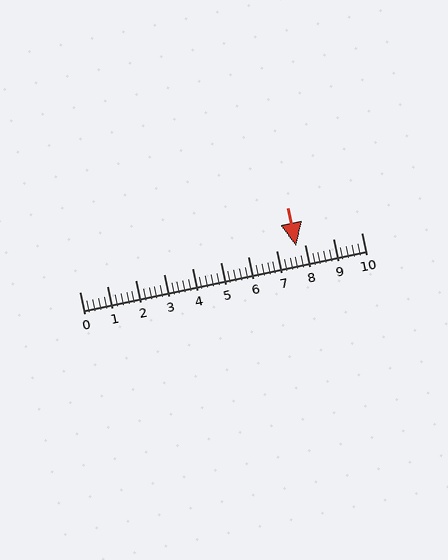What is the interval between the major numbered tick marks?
The major tick marks are spaced 1 units apart.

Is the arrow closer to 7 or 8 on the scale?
The arrow is closer to 8.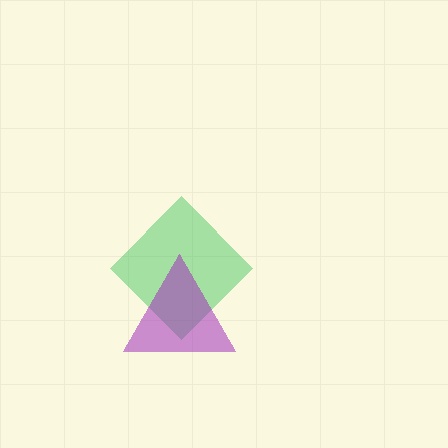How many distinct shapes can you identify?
There are 2 distinct shapes: a green diamond, a purple triangle.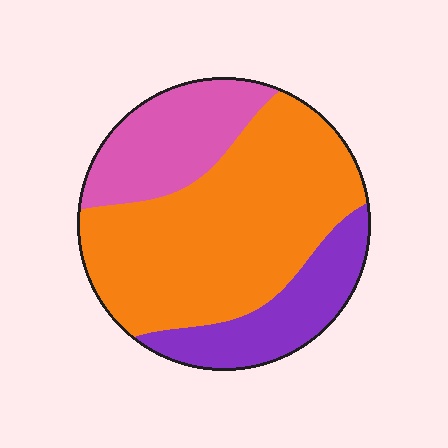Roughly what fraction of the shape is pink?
Pink takes up less than a quarter of the shape.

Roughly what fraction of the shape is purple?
Purple covers roughly 20% of the shape.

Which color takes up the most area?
Orange, at roughly 60%.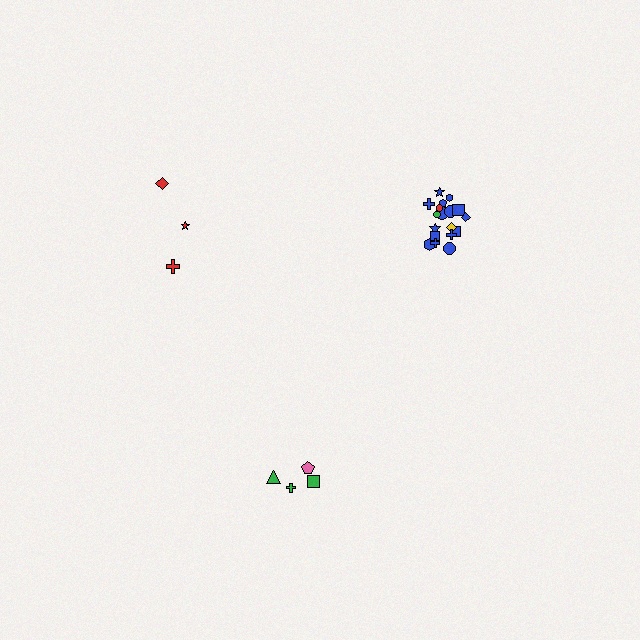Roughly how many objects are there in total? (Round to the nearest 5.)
Roughly 25 objects in total.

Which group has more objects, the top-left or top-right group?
The top-right group.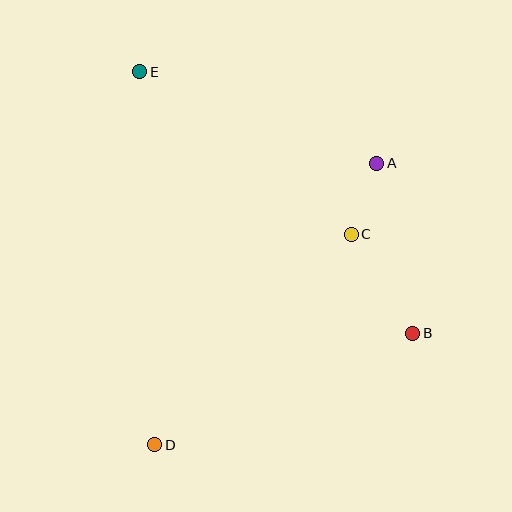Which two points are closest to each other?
Points A and C are closest to each other.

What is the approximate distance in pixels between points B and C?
The distance between B and C is approximately 117 pixels.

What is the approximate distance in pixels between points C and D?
The distance between C and D is approximately 288 pixels.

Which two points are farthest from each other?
Points B and E are farthest from each other.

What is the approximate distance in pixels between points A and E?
The distance between A and E is approximately 254 pixels.